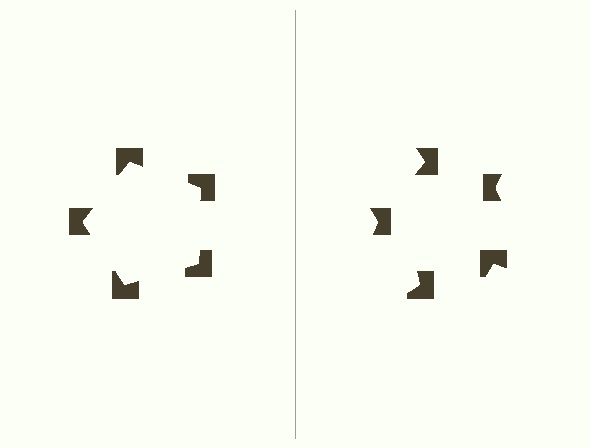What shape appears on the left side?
An illusory pentagon.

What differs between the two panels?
The notched squares are positioned identically on both sides; only the wedge orientations differ. On the left they align to a pentagon; on the right they are misaligned.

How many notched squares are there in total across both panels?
10 — 5 on each side.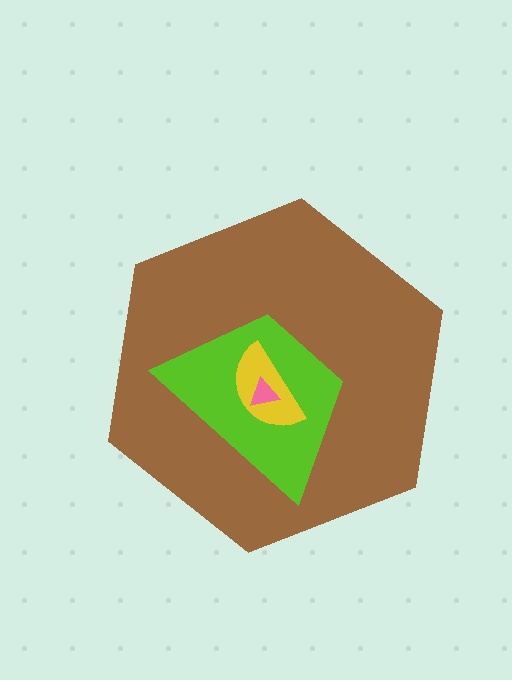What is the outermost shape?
The brown hexagon.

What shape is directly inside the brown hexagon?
The lime trapezoid.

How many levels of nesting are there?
4.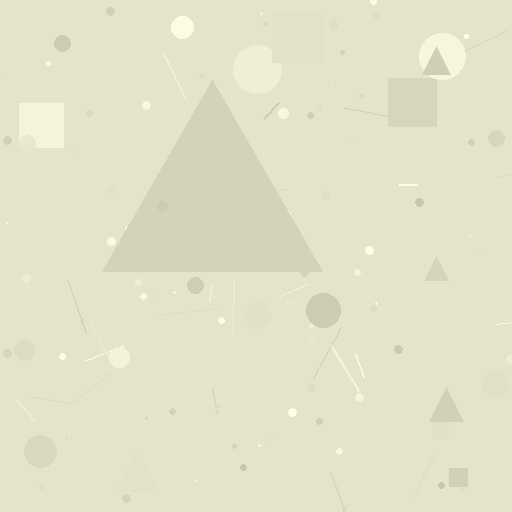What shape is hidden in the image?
A triangle is hidden in the image.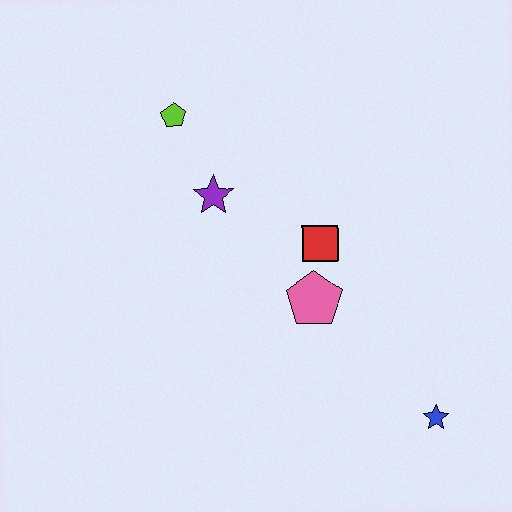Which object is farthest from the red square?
The blue star is farthest from the red square.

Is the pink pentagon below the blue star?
No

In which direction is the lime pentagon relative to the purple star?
The lime pentagon is above the purple star.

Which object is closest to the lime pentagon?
The purple star is closest to the lime pentagon.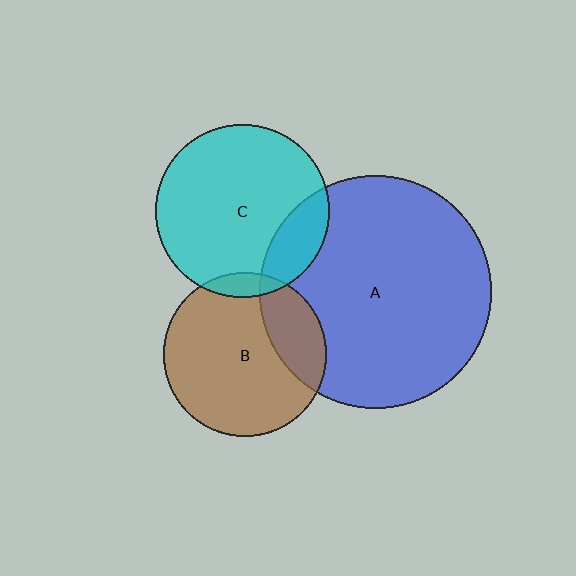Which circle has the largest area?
Circle A (blue).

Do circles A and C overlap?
Yes.